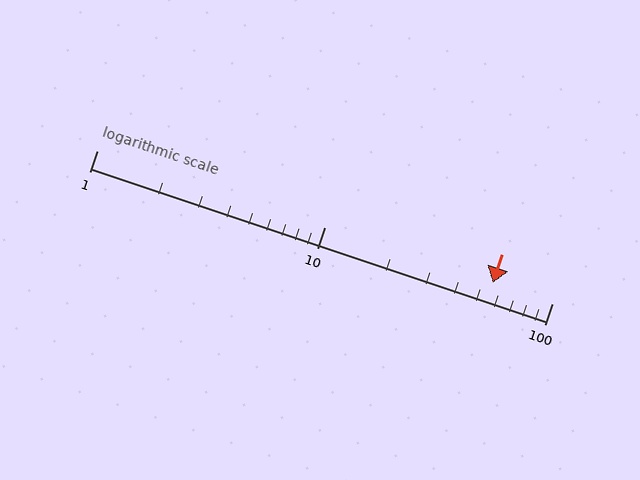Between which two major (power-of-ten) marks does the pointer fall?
The pointer is between 10 and 100.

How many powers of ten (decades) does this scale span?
The scale spans 2 decades, from 1 to 100.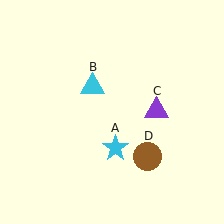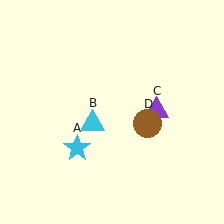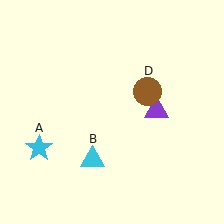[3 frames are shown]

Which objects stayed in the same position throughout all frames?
Purple triangle (object C) remained stationary.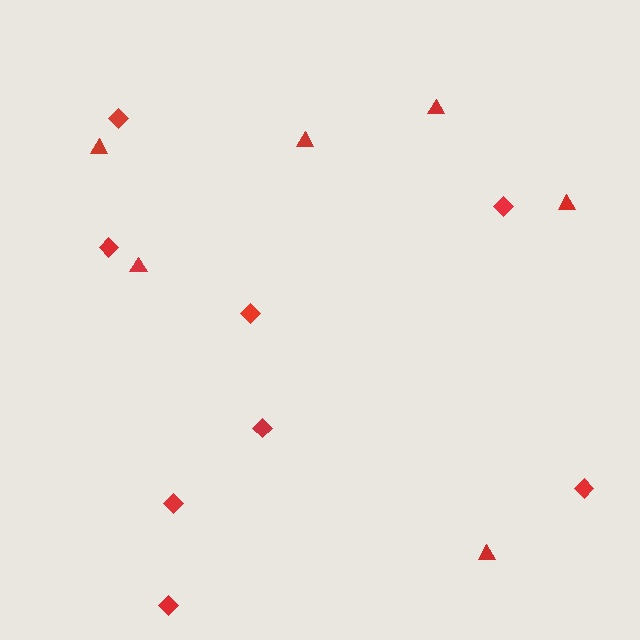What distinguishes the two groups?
There are 2 groups: one group of triangles (6) and one group of diamonds (8).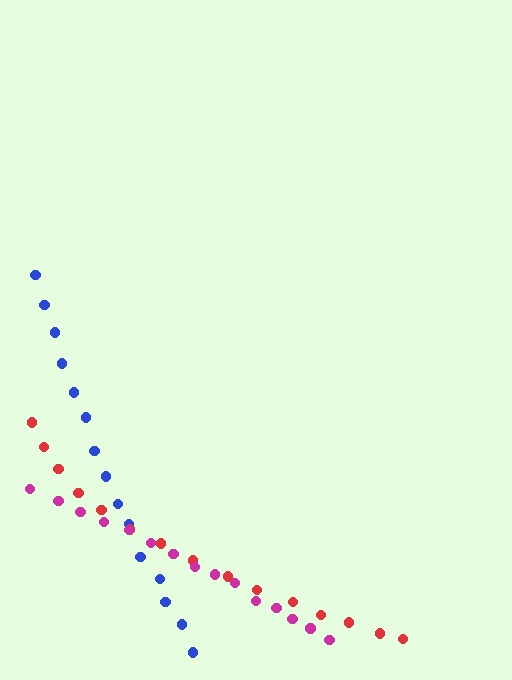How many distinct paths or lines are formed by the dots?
There are 3 distinct paths.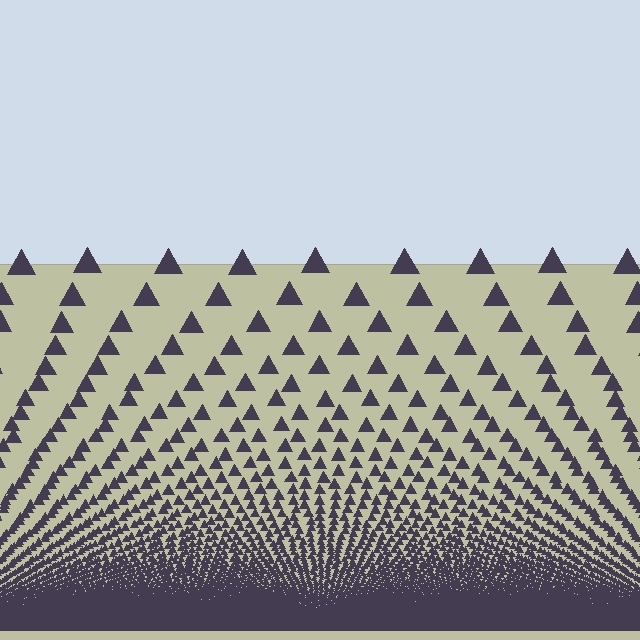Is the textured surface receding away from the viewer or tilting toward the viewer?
The surface appears to tilt toward the viewer. Texture elements get larger and sparser toward the top.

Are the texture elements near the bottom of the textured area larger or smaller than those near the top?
Smaller. The gradient is inverted — elements near the bottom are smaller and denser.